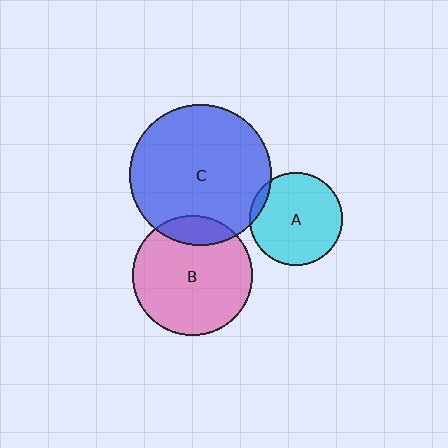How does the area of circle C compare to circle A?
Approximately 2.3 times.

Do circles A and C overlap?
Yes.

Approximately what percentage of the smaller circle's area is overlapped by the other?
Approximately 5%.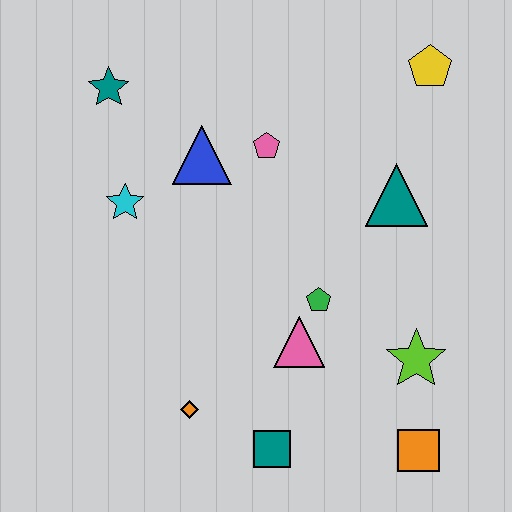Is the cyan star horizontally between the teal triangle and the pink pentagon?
No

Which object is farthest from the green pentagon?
The teal star is farthest from the green pentagon.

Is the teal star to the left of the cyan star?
Yes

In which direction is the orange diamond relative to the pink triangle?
The orange diamond is to the left of the pink triangle.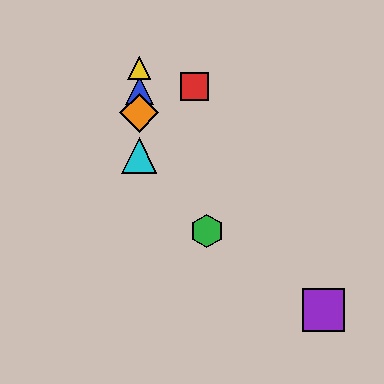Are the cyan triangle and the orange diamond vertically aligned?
Yes, both are at x≈139.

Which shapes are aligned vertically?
The blue triangle, the yellow triangle, the orange diamond, the cyan triangle are aligned vertically.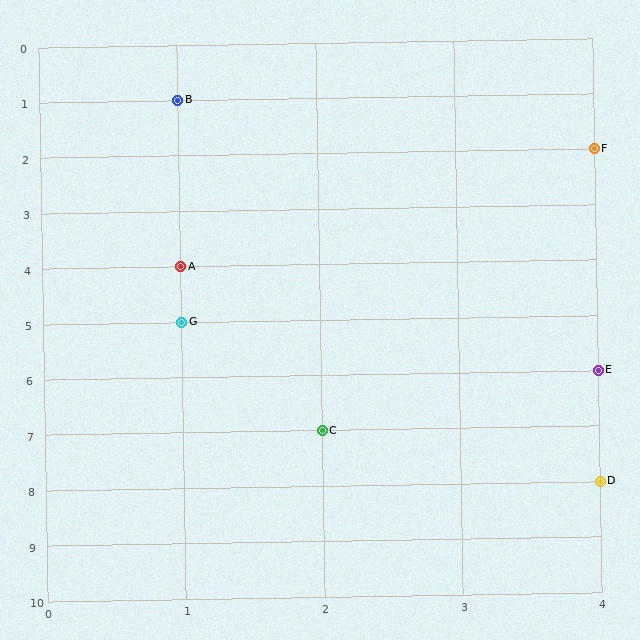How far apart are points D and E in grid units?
Points D and E are 2 rows apart.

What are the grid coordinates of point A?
Point A is at grid coordinates (1, 4).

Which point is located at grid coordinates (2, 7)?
Point C is at (2, 7).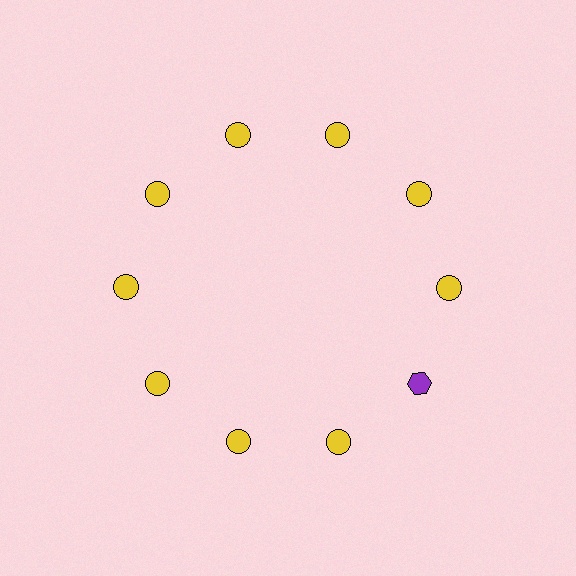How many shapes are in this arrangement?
There are 10 shapes arranged in a ring pattern.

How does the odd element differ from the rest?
It differs in both color (purple instead of yellow) and shape (hexagon instead of circle).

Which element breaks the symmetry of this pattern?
The purple hexagon at roughly the 4 o'clock position breaks the symmetry. All other shapes are yellow circles.